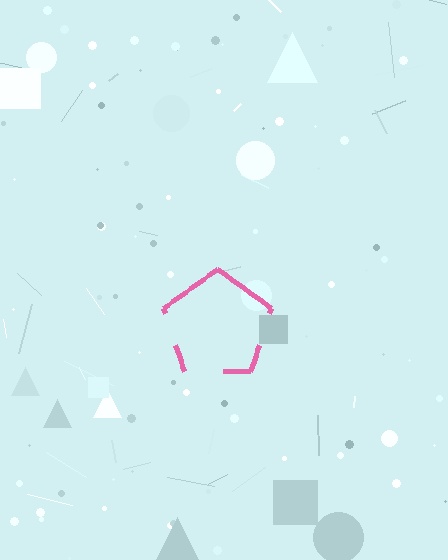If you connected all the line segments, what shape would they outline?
They would outline a pentagon.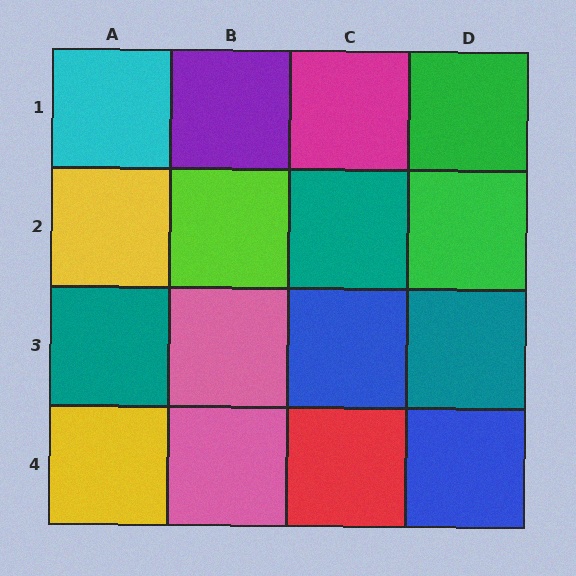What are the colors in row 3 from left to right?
Teal, pink, blue, teal.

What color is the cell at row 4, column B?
Pink.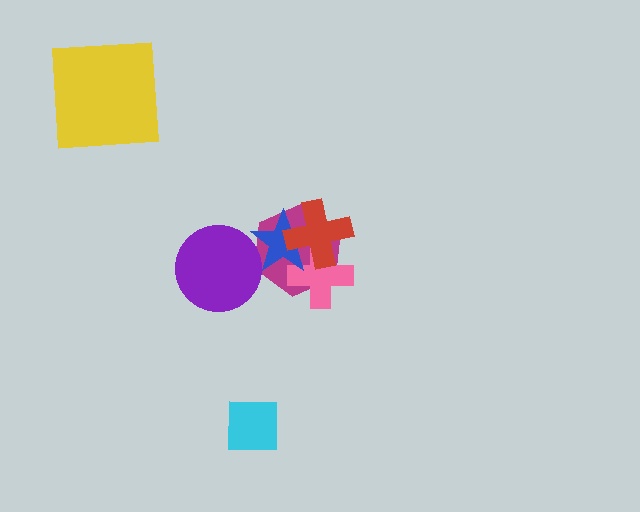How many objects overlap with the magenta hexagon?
3 objects overlap with the magenta hexagon.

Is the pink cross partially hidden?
Yes, it is partially covered by another shape.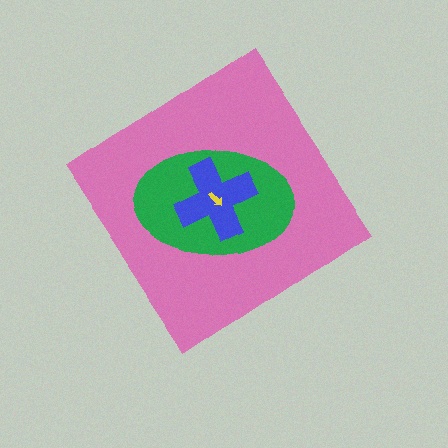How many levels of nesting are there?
4.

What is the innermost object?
The yellow arrow.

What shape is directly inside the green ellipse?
The blue cross.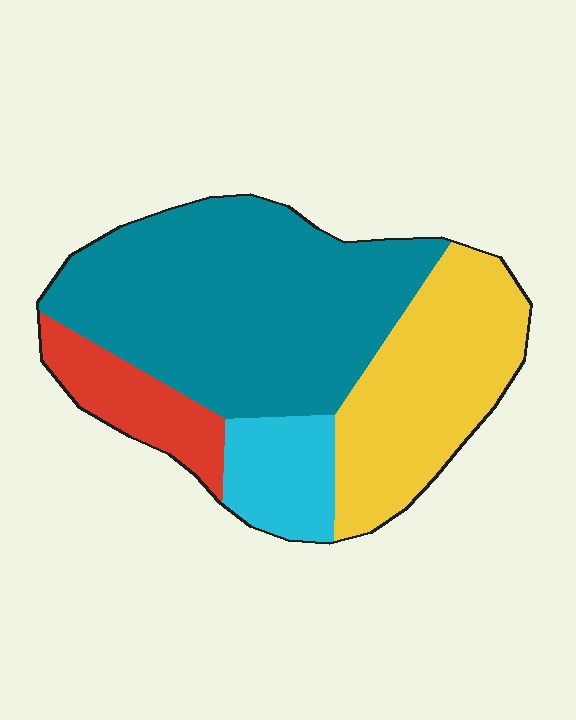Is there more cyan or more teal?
Teal.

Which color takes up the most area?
Teal, at roughly 50%.